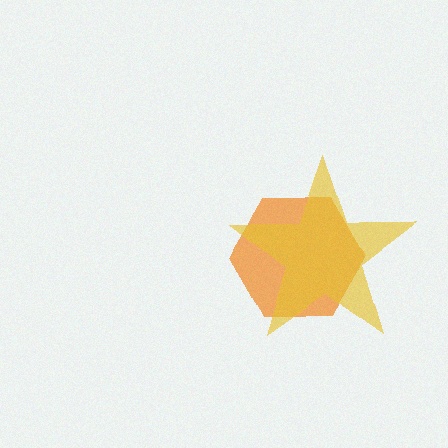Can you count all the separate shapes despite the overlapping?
Yes, there are 2 separate shapes.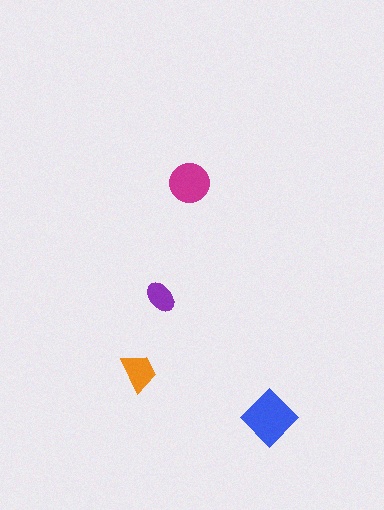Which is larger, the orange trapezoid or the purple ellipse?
The orange trapezoid.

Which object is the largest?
The blue diamond.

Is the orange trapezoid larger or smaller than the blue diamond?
Smaller.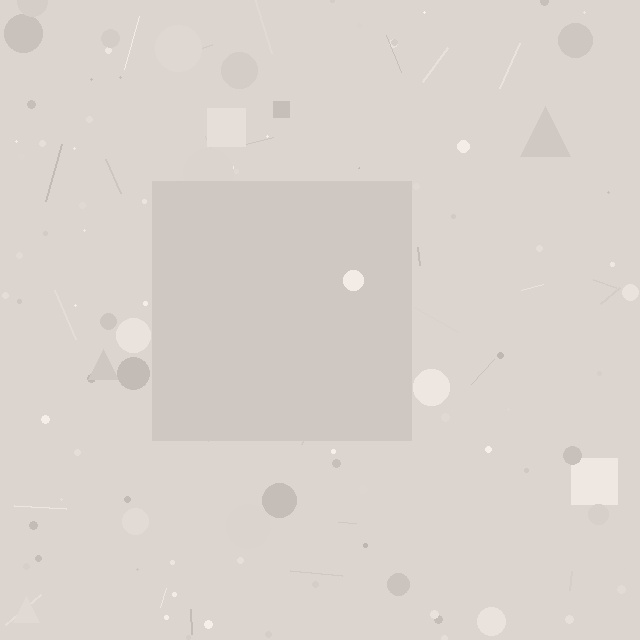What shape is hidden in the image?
A square is hidden in the image.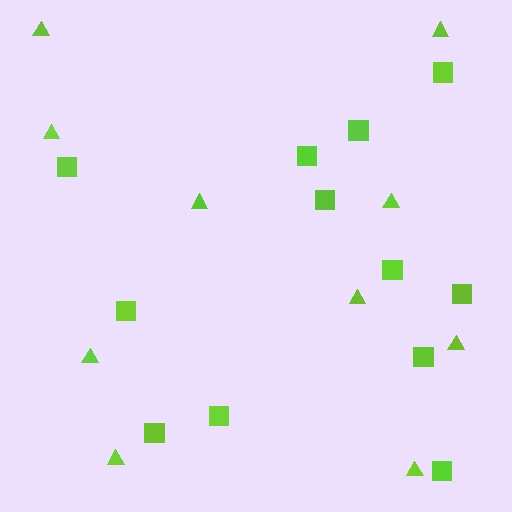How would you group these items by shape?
There are 2 groups: one group of squares (12) and one group of triangles (10).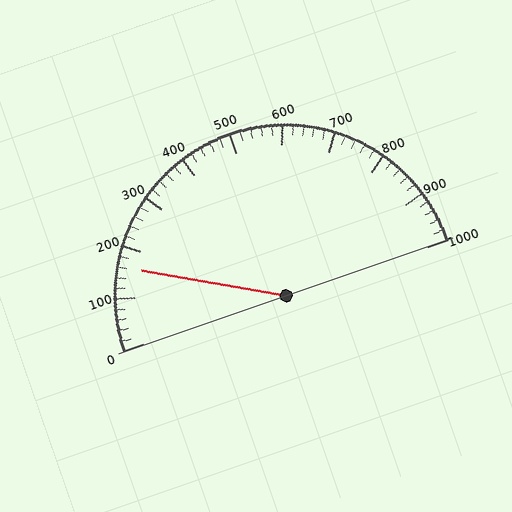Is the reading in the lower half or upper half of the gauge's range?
The reading is in the lower half of the range (0 to 1000).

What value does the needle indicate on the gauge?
The needle indicates approximately 160.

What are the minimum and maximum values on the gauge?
The gauge ranges from 0 to 1000.